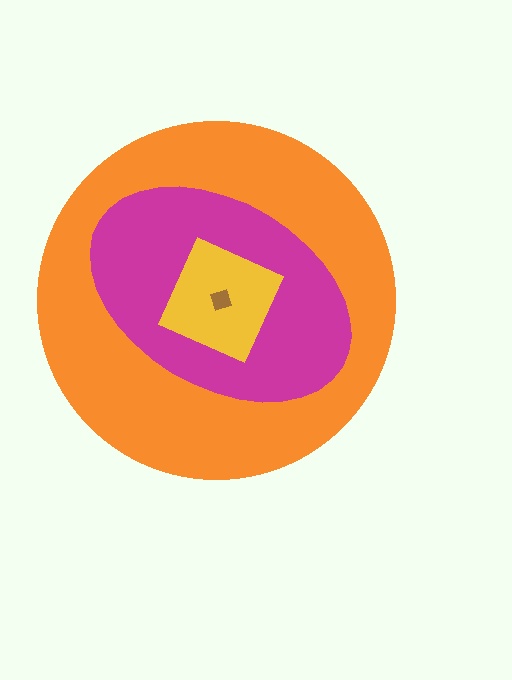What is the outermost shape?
The orange circle.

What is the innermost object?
The brown diamond.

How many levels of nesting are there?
4.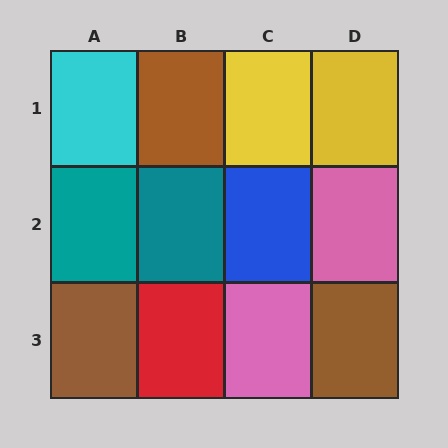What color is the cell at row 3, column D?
Brown.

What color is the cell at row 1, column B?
Brown.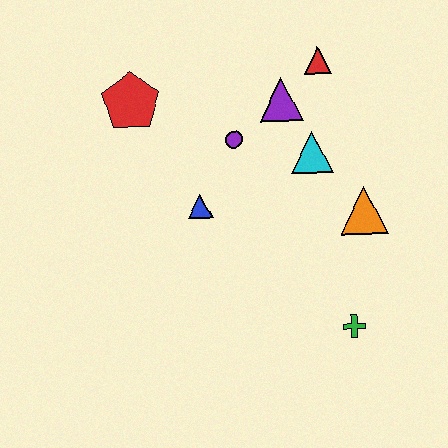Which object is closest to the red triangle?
The purple triangle is closest to the red triangle.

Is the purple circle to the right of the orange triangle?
No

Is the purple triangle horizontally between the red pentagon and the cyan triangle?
Yes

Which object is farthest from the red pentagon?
The green cross is farthest from the red pentagon.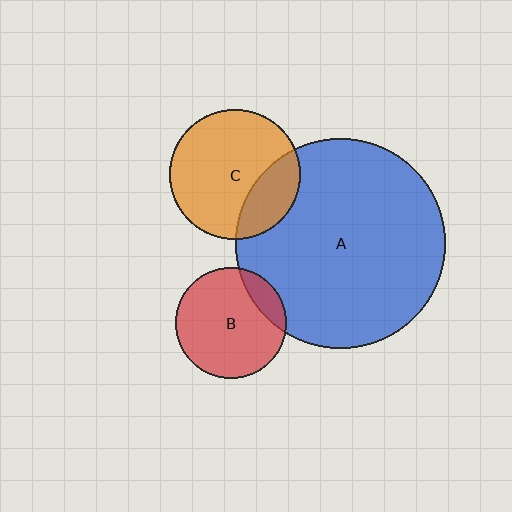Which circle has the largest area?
Circle A (blue).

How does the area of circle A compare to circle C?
Approximately 2.6 times.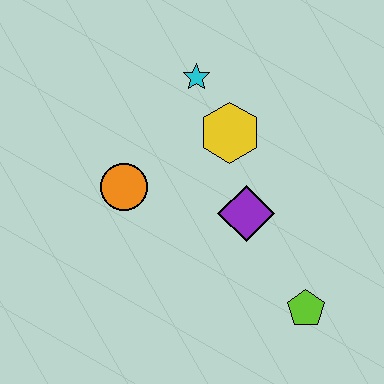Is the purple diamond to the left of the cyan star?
No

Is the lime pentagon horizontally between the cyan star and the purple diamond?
No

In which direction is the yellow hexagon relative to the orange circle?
The yellow hexagon is to the right of the orange circle.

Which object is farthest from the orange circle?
The lime pentagon is farthest from the orange circle.